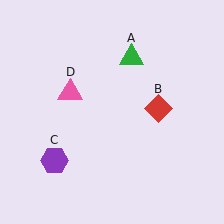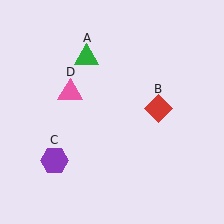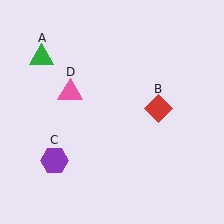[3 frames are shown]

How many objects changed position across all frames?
1 object changed position: green triangle (object A).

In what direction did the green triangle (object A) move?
The green triangle (object A) moved left.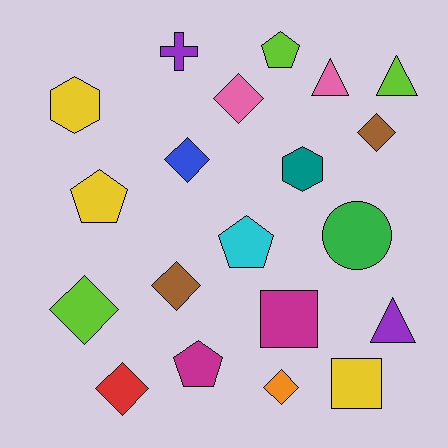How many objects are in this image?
There are 20 objects.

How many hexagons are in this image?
There are 2 hexagons.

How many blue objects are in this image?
There is 1 blue object.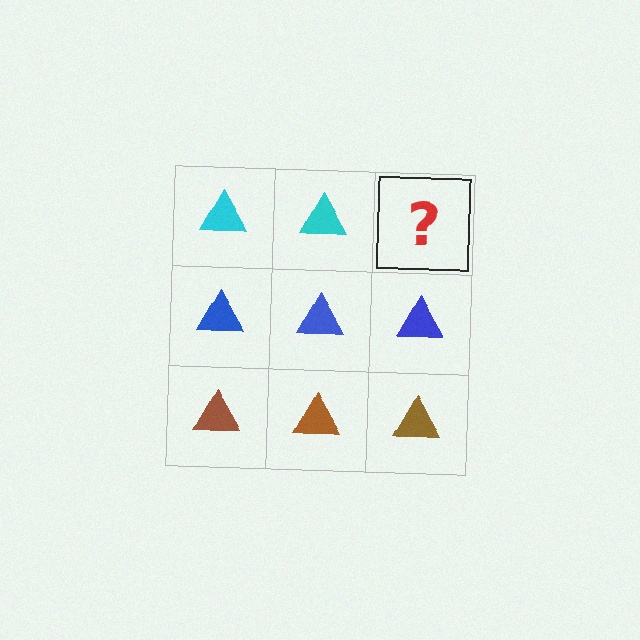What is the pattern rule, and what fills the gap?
The rule is that each row has a consistent color. The gap should be filled with a cyan triangle.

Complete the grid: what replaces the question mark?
The question mark should be replaced with a cyan triangle.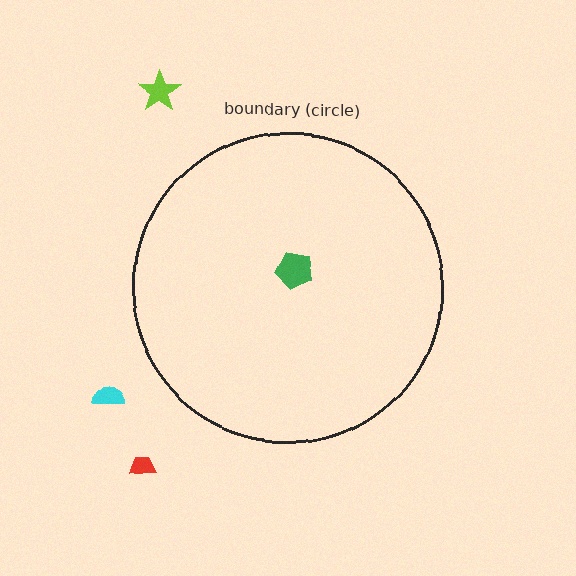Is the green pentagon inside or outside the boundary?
Inside.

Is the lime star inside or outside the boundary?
Outside.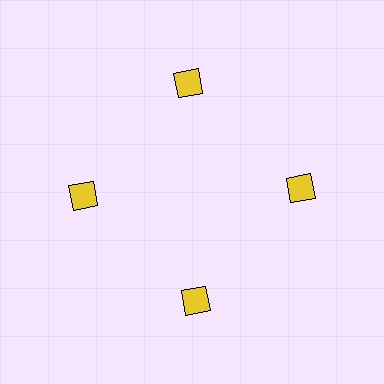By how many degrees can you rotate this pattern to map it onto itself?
The pattern maps onto itself every 90 degrees of rotation.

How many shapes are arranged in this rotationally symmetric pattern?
There are 8 shapes, arranged in 4 groups of 2.